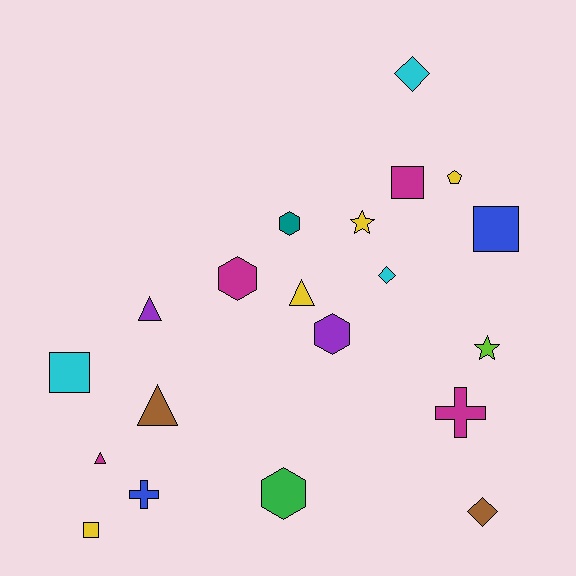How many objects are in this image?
There are 20 objects.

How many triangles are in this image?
There are 4 triangles.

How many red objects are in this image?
There are no red objects.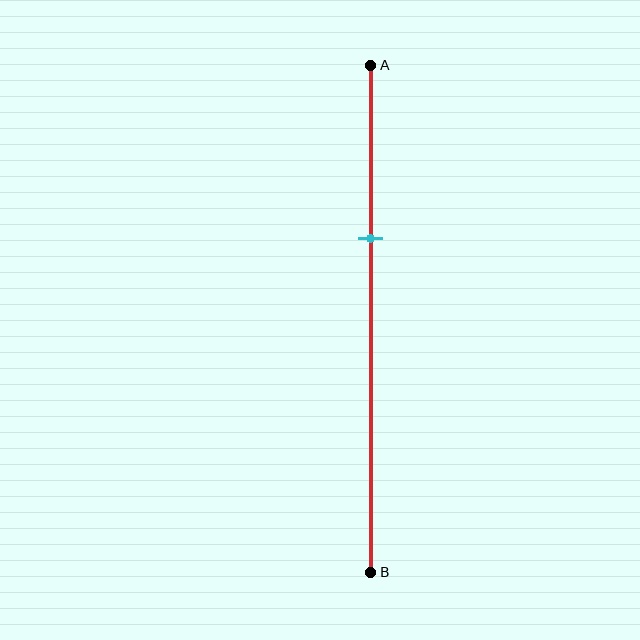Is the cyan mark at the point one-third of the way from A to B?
Yes, the mark is approximately at the one-third point.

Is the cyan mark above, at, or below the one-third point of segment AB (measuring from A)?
The cyan mark is approximately at the one-third point of segment AB.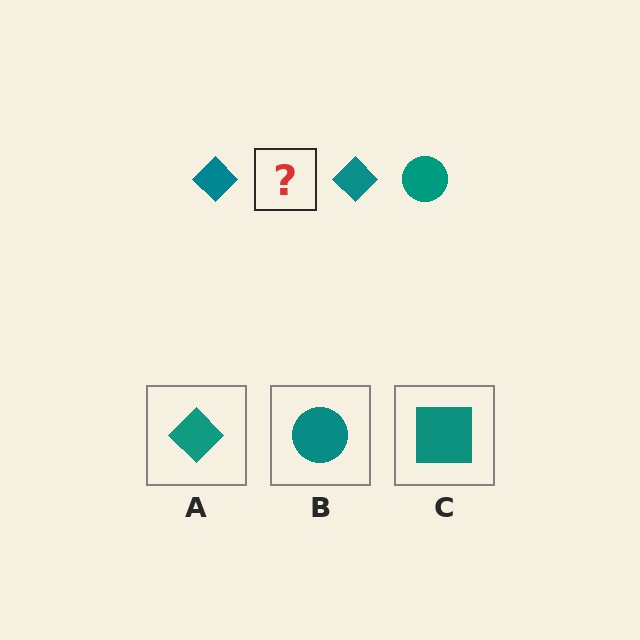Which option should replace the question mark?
Option B.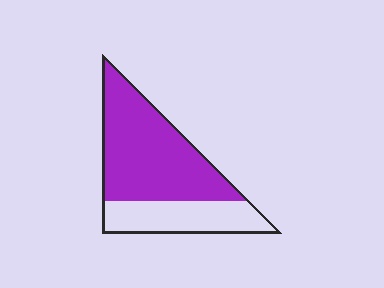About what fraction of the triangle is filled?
About two thirds (2/3).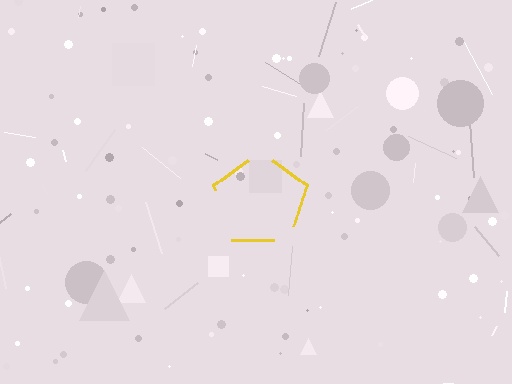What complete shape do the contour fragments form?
The contour fragments form a pentagon.